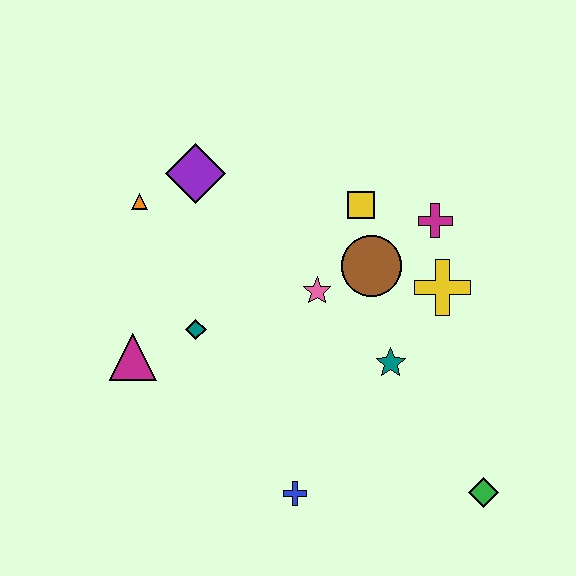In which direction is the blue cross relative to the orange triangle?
The blue cross is below the orange triangle.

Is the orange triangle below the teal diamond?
No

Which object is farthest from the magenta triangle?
The green diamond is farthest from the magenta triangle.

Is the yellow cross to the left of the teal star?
No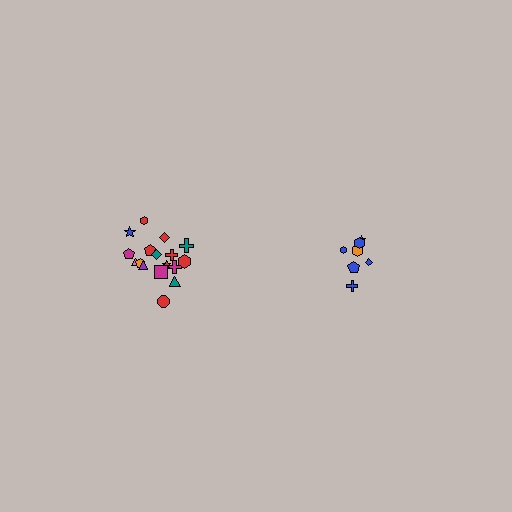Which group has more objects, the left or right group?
The left group.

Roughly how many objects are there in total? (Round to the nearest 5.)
Roughly 25 objects in total.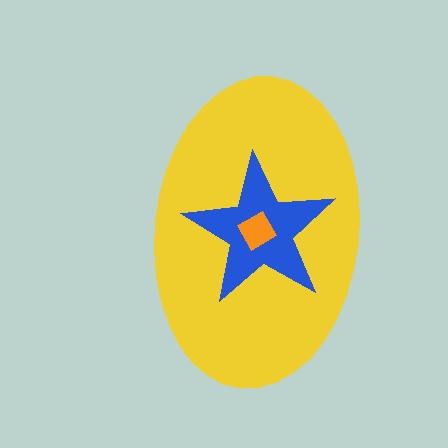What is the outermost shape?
The yellow ellipse.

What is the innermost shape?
The orange square.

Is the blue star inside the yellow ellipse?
Yes.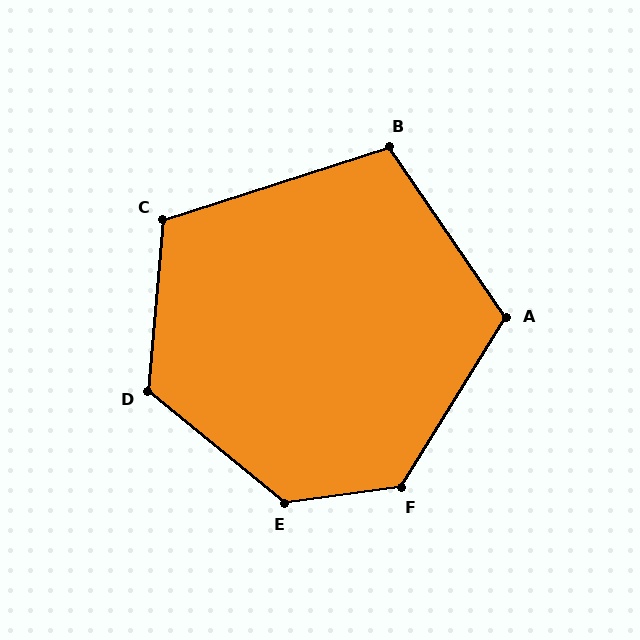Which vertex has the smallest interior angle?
B, at approximately 107 degrees.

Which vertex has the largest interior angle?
E, at approximately 133 degrees.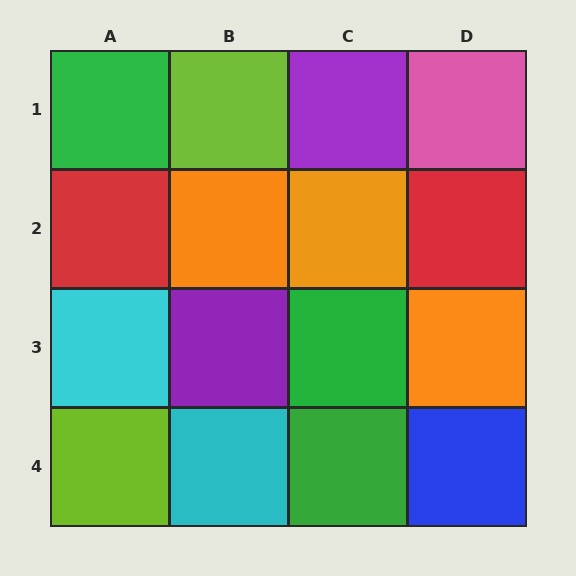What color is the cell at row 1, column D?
Pink.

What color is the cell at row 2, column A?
Red.